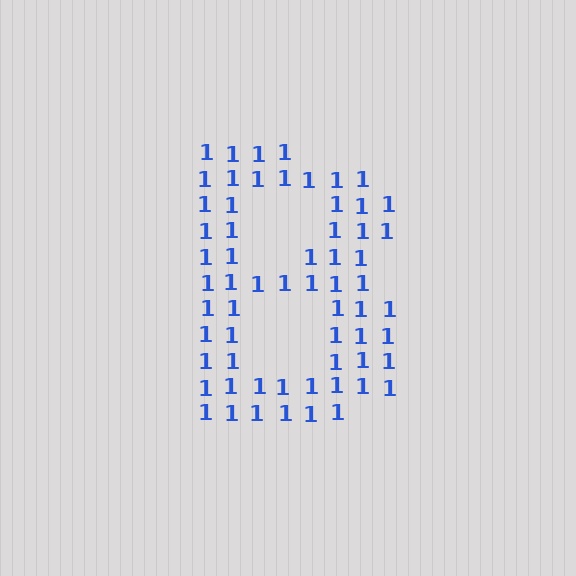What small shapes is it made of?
It is made of small digit 1's.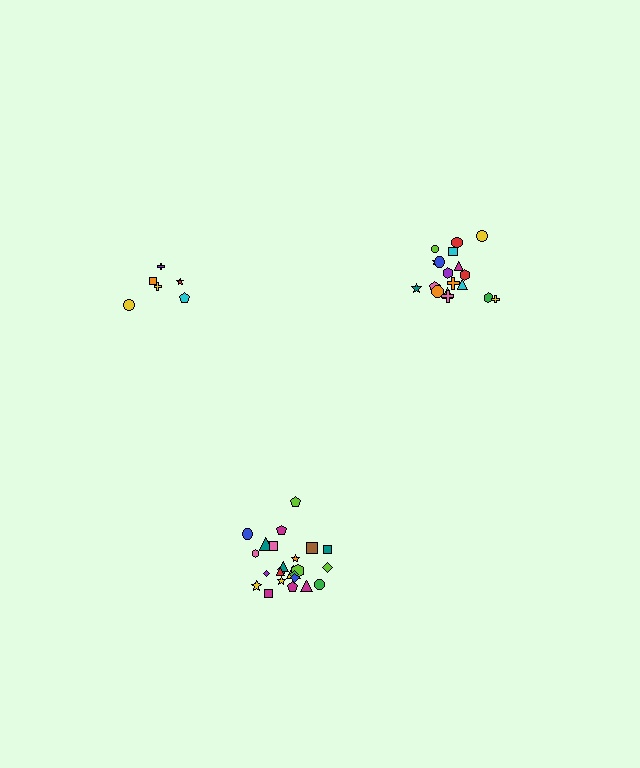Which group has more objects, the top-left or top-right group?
The top-right group.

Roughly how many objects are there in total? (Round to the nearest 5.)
Roughly 50 objects in total.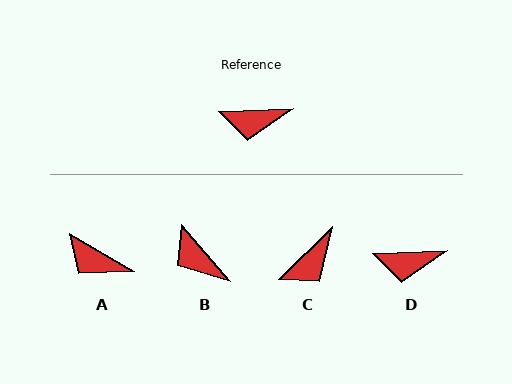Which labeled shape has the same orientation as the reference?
D.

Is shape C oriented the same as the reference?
No, it is off by about 41 degrees.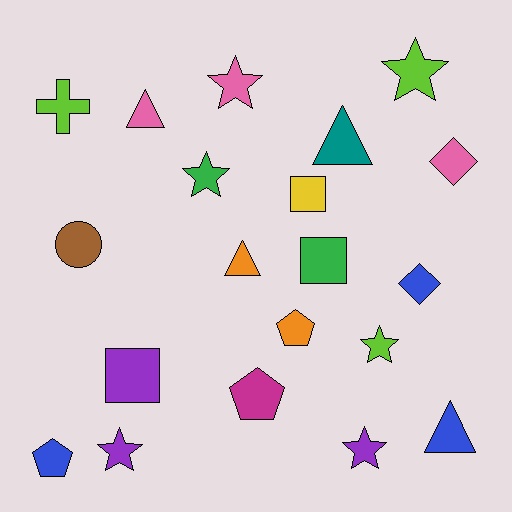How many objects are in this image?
There are 20 objects.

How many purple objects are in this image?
There are 3 purple objects.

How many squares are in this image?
There are 3 squares.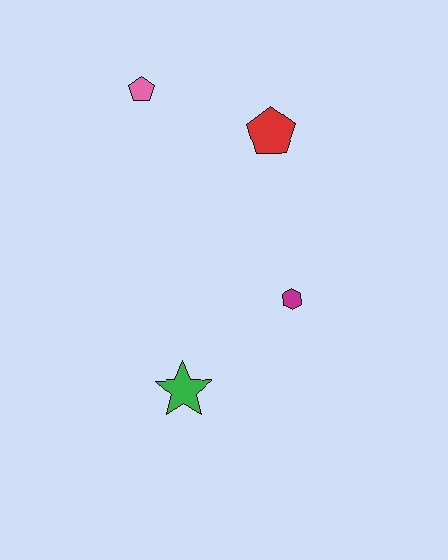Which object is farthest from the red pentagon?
The green star is farthest from the red pentagon.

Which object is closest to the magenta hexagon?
The green star is closest to the magenta hexagon.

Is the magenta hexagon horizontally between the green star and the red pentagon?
No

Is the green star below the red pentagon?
Yes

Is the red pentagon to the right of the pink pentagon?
Yes